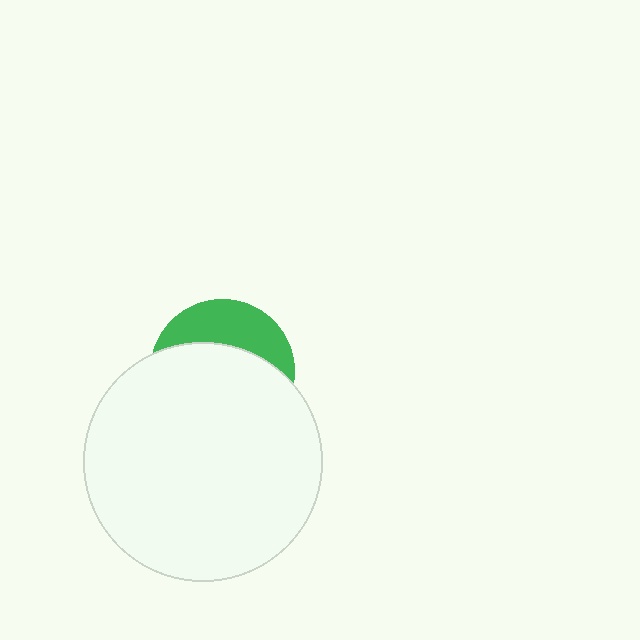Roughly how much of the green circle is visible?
A small part of it is visible (roughly 33%).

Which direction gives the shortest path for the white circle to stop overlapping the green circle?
Moving down gives the shortest separation.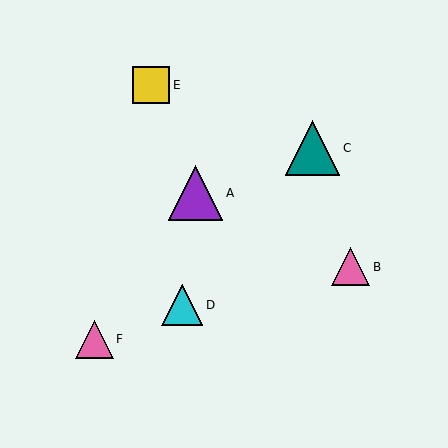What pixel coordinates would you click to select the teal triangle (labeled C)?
Click at (313, 148) to select the teal triangle C.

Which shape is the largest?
The purple triangle (labeled A) is the largest.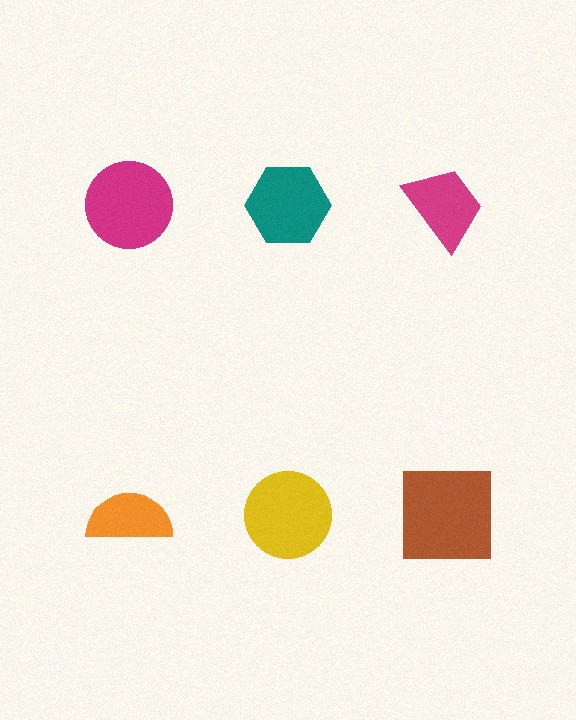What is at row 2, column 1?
An orange semicircle.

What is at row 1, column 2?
A teal hexagon.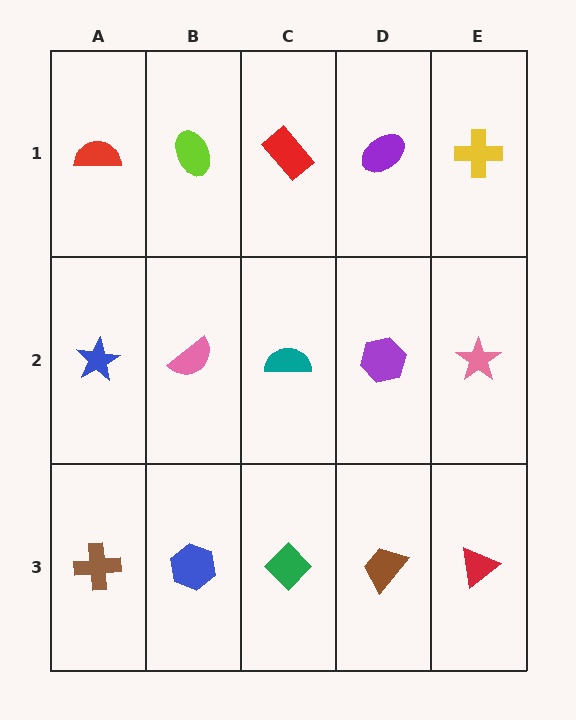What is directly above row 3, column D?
A purple hexagon.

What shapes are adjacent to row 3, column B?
A pink semicircle (row 2, column B), a brown cross (row 3, column A), a green diamond (row 3, column C).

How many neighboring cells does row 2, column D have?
4.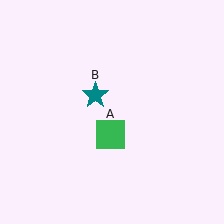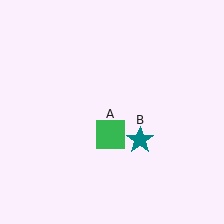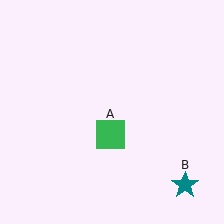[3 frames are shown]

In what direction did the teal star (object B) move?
The teal star (object B) moved down and to the right.